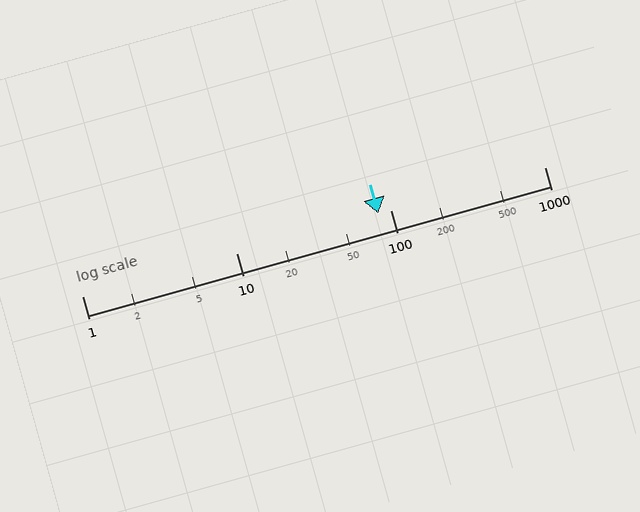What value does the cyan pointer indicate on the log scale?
The pointer indicates approximately 83.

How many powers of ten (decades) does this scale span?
The scale spans 3 decades, from 1 to 1000.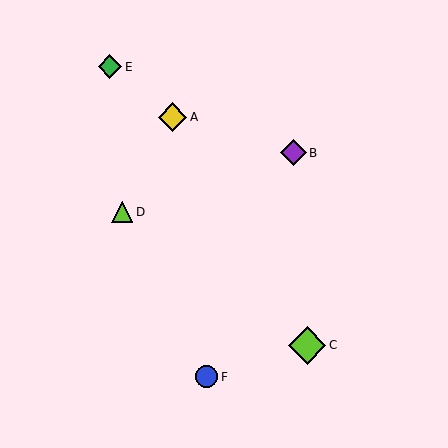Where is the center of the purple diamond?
The center of the purple diamond is at (294, 153).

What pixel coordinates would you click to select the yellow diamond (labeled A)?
Click at (173, 117) to select the yellow diamond A.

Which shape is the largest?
The lime diamond (labeled C) is the largest.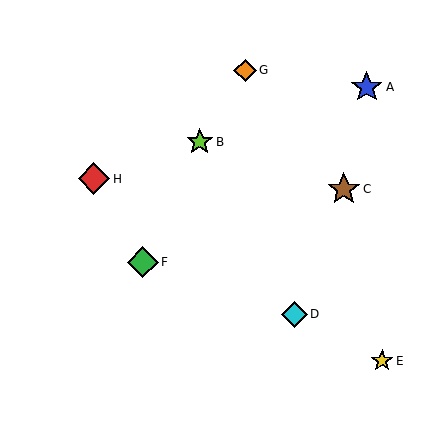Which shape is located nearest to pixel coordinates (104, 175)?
The red diamond (labeled H) at (94, 179) is nearest to that location.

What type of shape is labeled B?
Shape B is a lime star.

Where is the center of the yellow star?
The center of the yellow star is at (382, 361).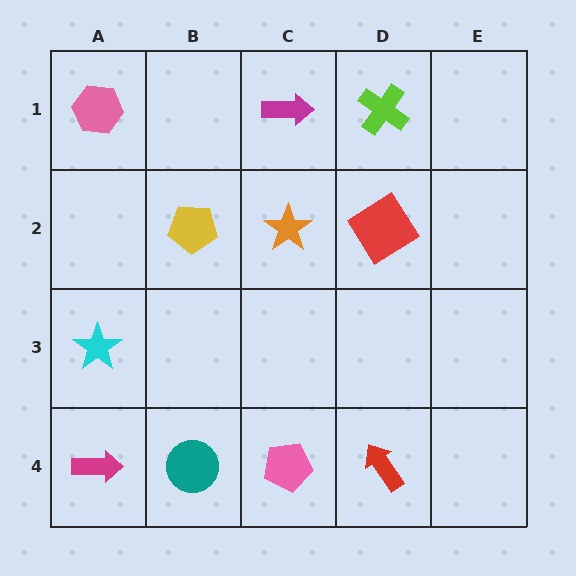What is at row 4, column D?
A red arrow.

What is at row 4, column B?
A teal circle.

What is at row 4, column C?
A pink pentagon.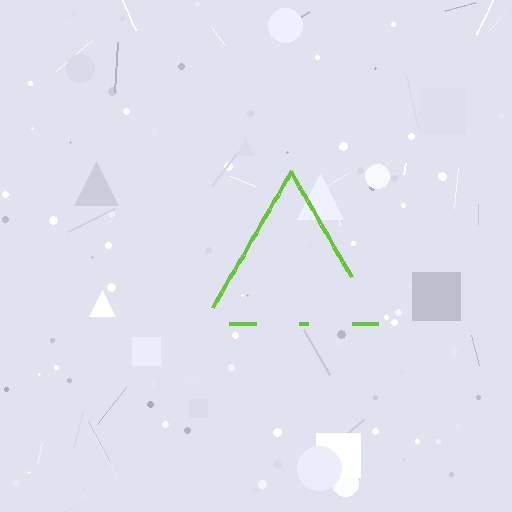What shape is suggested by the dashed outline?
The dashed outline suggests a triangle.